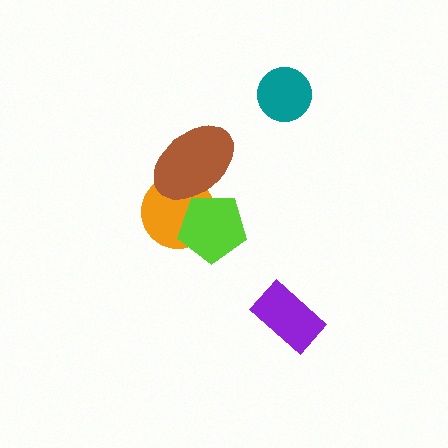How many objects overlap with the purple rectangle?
0 objects overlap with the purple rectangle.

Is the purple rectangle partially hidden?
No, no other shape covers it.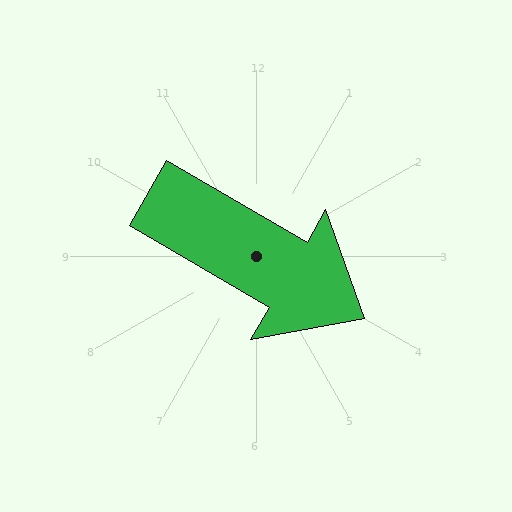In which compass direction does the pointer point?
Southeast.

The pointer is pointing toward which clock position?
Roughly 4 o'clock.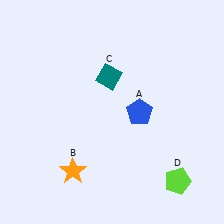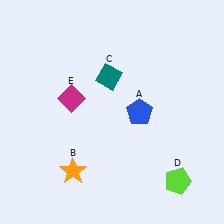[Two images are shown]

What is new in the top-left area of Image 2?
A magenta diamond (E) was added in the top-left area of Image 2.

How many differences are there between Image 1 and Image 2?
There is 1 difference between the two images.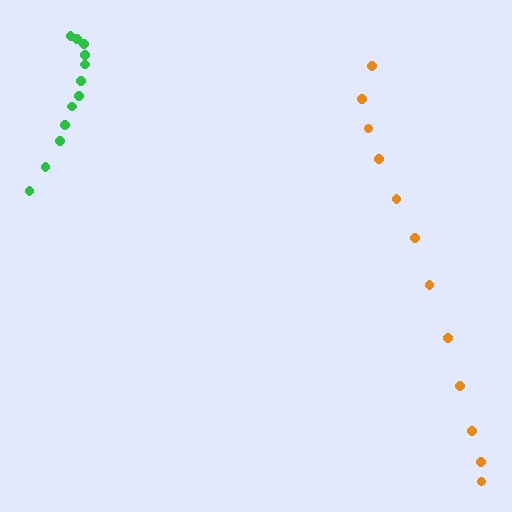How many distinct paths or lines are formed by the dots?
There are 2 distinct paths.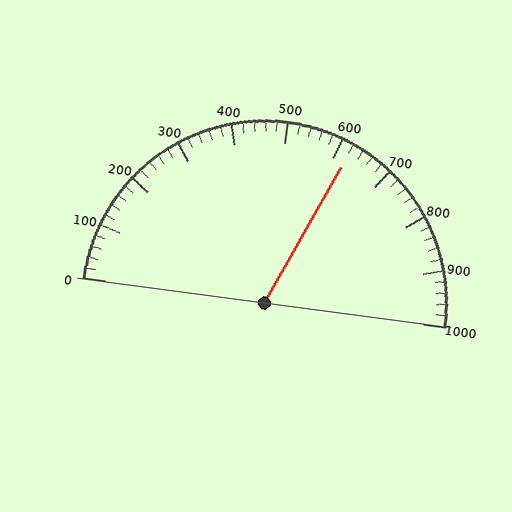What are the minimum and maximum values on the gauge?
The gauge ranges from 0 to 1000.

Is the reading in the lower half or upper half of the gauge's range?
The reading is in the upper half of the range (0 to 1000).